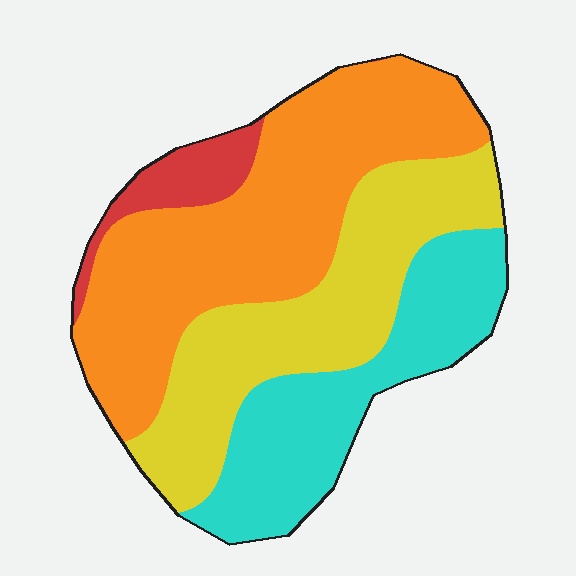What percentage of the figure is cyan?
Cyan takes up about one quarter (1/4) of the figure.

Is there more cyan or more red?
Cyan.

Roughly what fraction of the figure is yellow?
Yellow covers about 30% of the figure.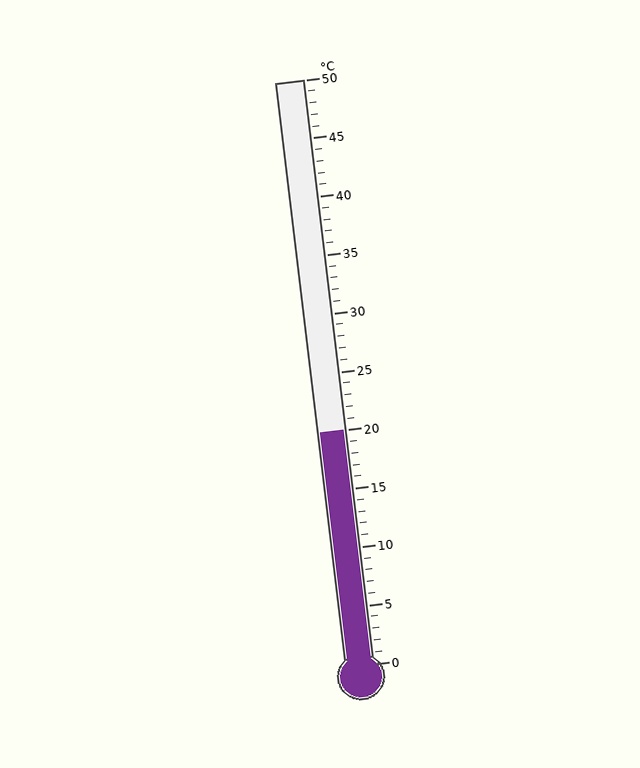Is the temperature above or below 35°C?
The temperature is below 35°C.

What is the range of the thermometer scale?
The thermometer scale ranges from 0°C to 50°C.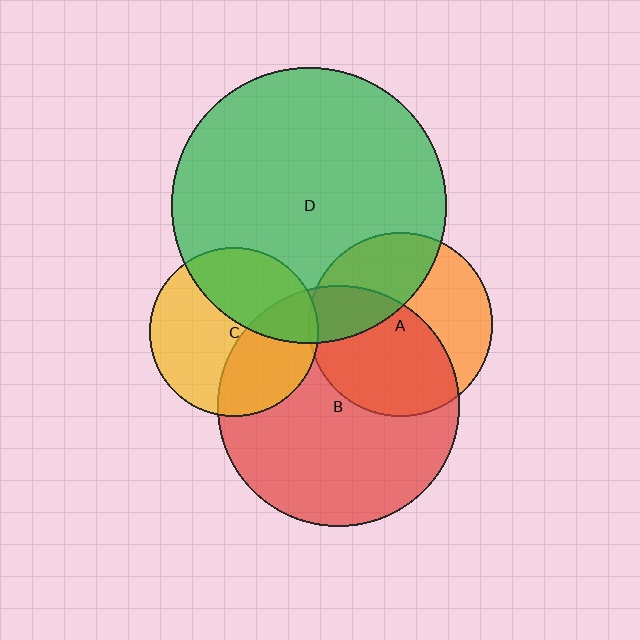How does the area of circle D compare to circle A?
Approximately 2.3 times.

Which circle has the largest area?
Circle D (green).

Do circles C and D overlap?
Yes.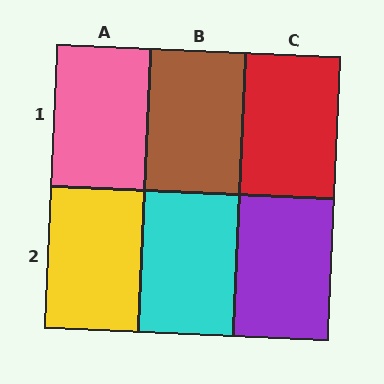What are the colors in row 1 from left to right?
Pink, brown, red.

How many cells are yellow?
1 cell is yellow.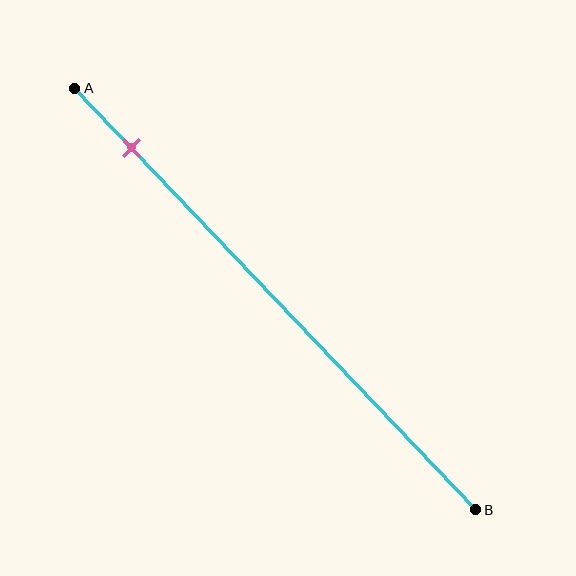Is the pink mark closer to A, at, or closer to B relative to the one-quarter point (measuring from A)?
The pink mark is closer to point A than the one-quarter point of segment AB.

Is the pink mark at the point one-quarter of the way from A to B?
No, the mark is at about 15% from A, not at the 25% one-quarter point.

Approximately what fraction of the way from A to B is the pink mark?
The pink mark is approximately 15% of the way from A to B.